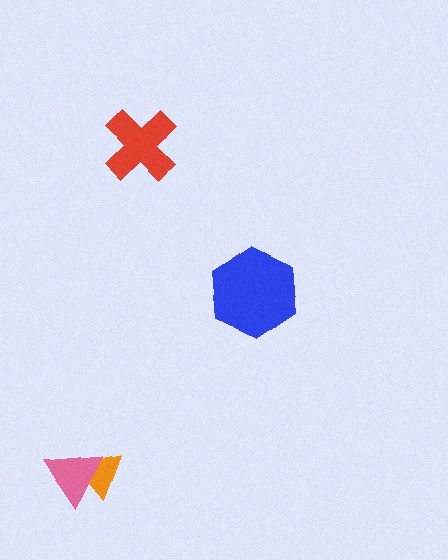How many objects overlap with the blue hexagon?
0 objects overlap with the blue hexagon.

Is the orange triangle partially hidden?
Yes, it is partially covered by another shape.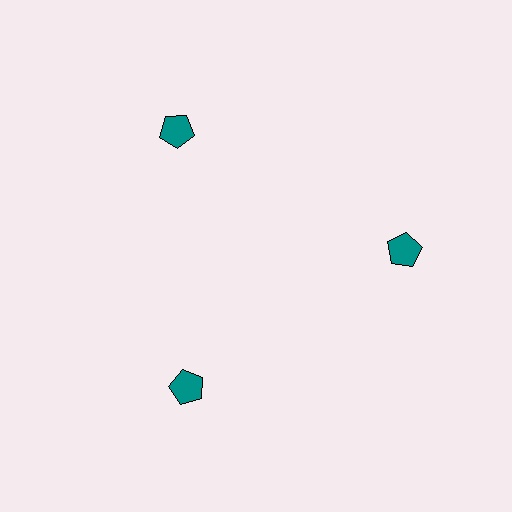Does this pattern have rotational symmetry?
Yes, this pattern has 3-fold rotational symmetry. It looks the same after rotating 120 degrees around the center.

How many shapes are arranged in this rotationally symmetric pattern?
There are 3 shapes, arranged in 3 groups of 1.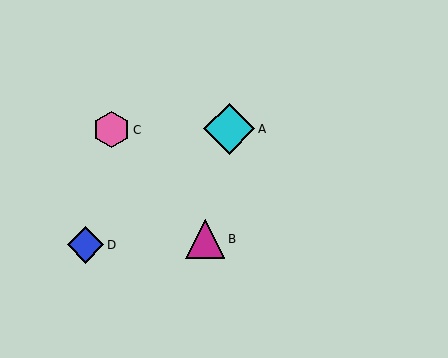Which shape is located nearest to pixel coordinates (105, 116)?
The pink hexagon (labeled C) at (111, 130) is nearest to that location.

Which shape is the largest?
The cyan diamond (labeled A) is the largest.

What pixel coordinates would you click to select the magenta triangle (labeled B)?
Click at (205, 239) to select the magenta triangle B.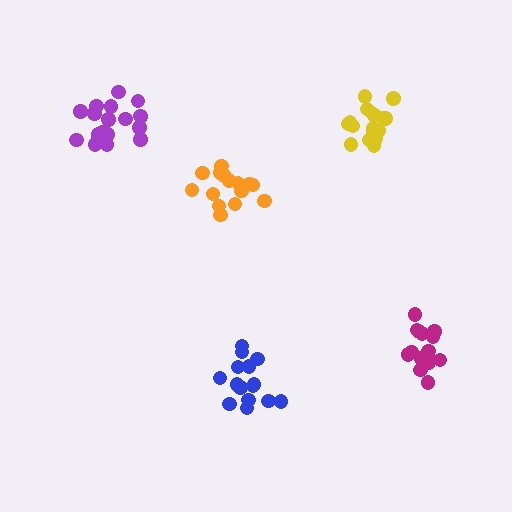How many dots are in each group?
Group 1: 15 dots, Group 2: 15 dots, Group 3: 15 dots, Group 4: 18 dots, Group 5: 19 dots (82 total).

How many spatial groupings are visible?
There are 5 spatial groupings.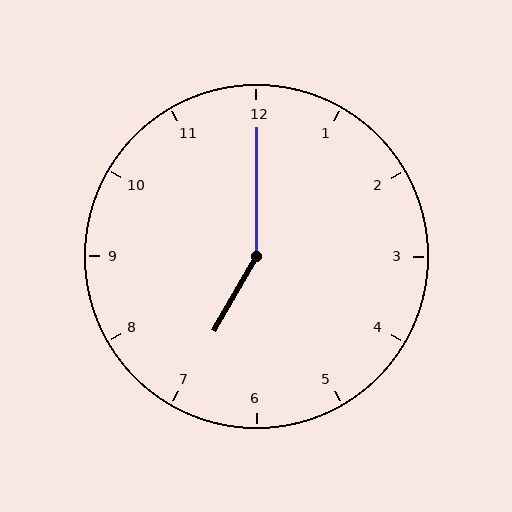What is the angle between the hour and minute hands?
Approximately 150 degrees.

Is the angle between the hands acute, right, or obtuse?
It is obtuse.